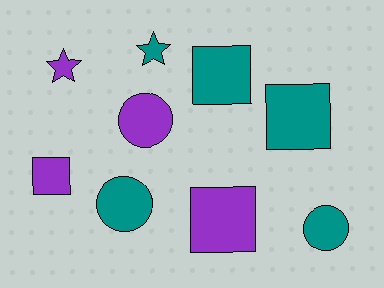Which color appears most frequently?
Teal, with 5 objects.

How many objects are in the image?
There are 9 objects.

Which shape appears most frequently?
Square, with 4 objects.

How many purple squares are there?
There are 2 purple squares.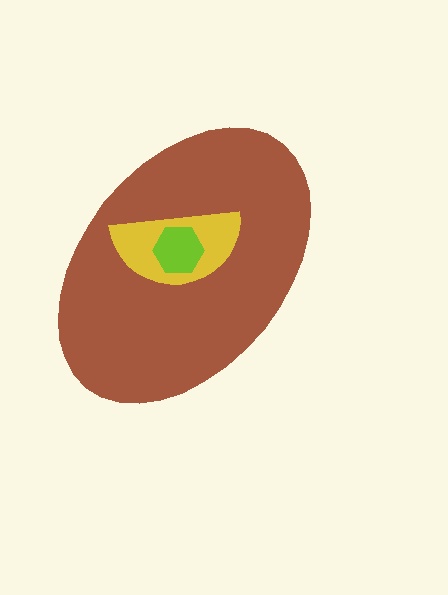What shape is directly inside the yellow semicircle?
The lime hexagon.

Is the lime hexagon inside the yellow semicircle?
Yes.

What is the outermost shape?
The brown ellipse.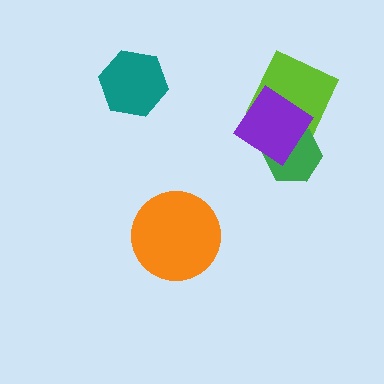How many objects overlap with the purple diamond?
2 objects overlap with the purple diamond.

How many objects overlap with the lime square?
1 object overlaps with the lime square.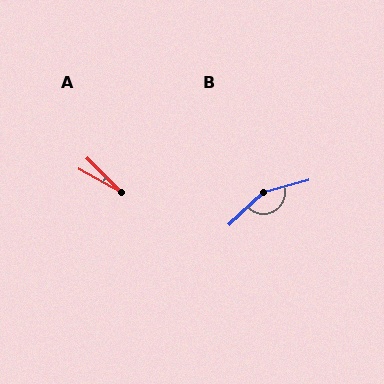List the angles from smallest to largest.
A (16°), B (153°).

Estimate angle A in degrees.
Approximately 16 degrees.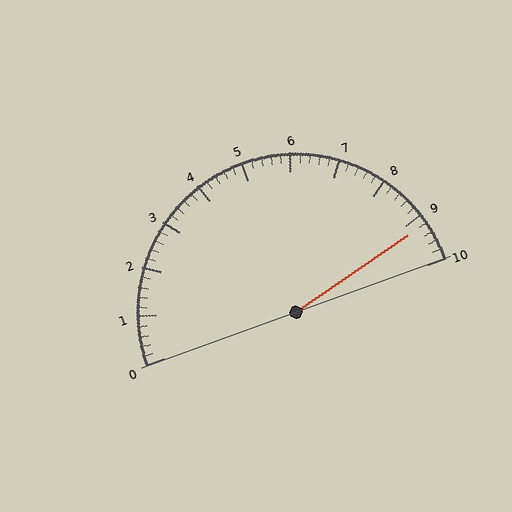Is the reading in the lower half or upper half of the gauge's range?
The reading is in the upper half of the range (0 to 10).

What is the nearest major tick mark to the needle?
The nearest major tick mark is 9.